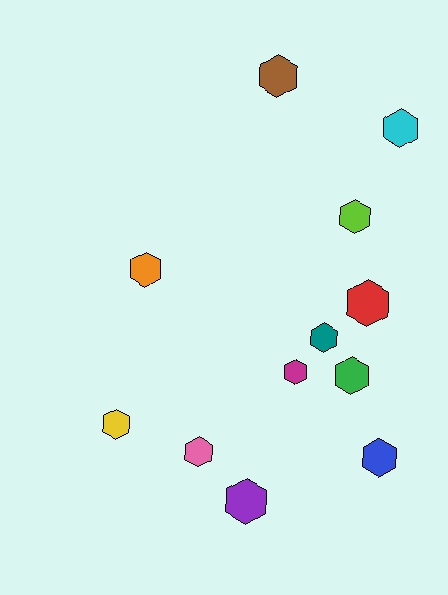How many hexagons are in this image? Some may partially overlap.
There are 12 hexagons.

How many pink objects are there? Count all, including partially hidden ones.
There is 1 pink object.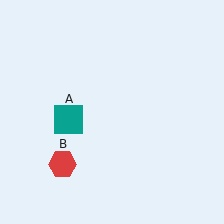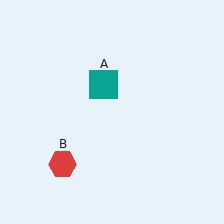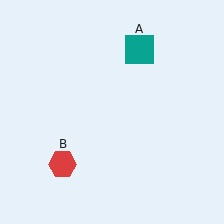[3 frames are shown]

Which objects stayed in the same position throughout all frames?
Red hexagon (object B) remained stationary.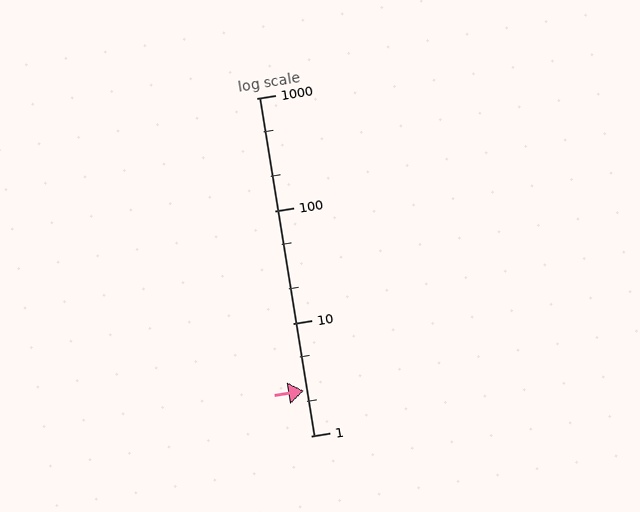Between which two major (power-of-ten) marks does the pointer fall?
The pointer is between 1 and 10.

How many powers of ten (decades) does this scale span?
The scale spans 3 decades, from 1 to 1000.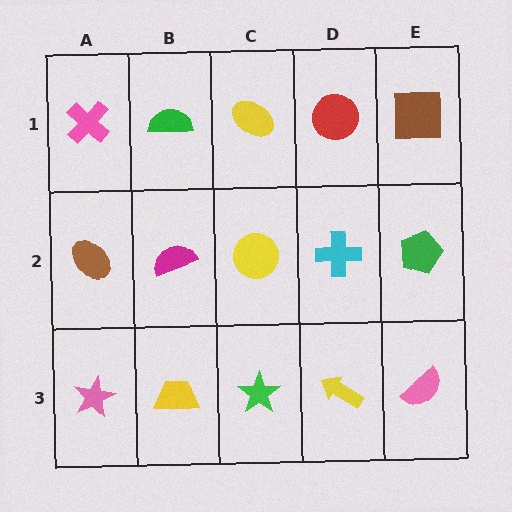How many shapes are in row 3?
5 shapes.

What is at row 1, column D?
A red circle.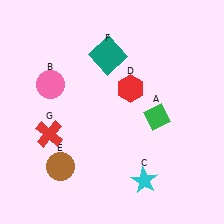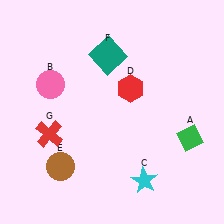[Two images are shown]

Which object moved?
The green diamond (A) moved right.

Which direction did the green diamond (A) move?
The green diamond (A) moved right.